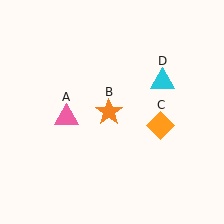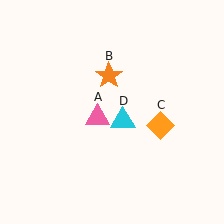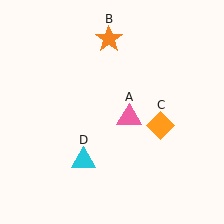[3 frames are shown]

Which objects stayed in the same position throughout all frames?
Orange diamond (object C) remained stationary.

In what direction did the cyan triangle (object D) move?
The cyan triangle (object D) moved down and to the left.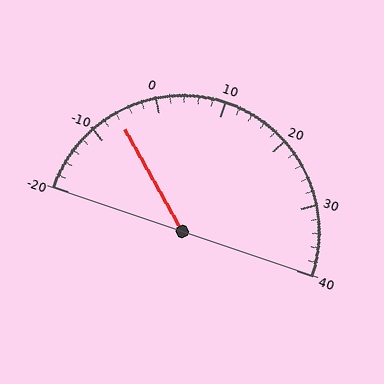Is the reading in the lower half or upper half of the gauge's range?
The reading is in the lower half of the range (-20 to 40).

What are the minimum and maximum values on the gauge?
The gauge ranges from -20 to 40.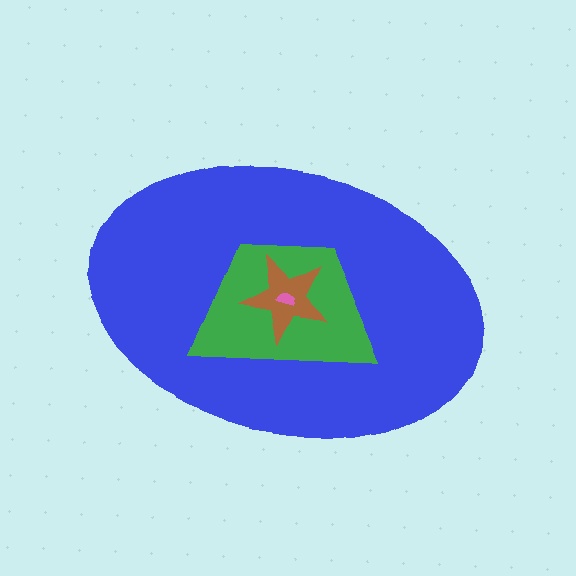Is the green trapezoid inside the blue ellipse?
Yes.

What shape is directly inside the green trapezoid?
The brown star.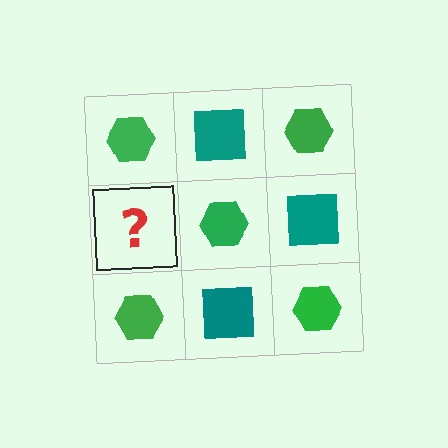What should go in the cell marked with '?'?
The missing cell should contain a teal square.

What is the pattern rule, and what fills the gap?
The rule is that it alternates green hexagon and teal square in a checkerboard pattern. The gap should be filled with a teal square.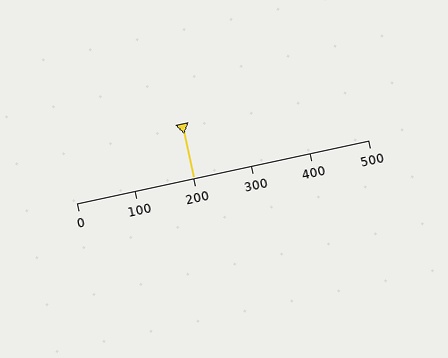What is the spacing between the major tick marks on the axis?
The major ticks are spaced 100 apart.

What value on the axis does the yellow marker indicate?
The marker indicates approximately 200.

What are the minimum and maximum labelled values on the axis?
The axis runs from 0 to 500.